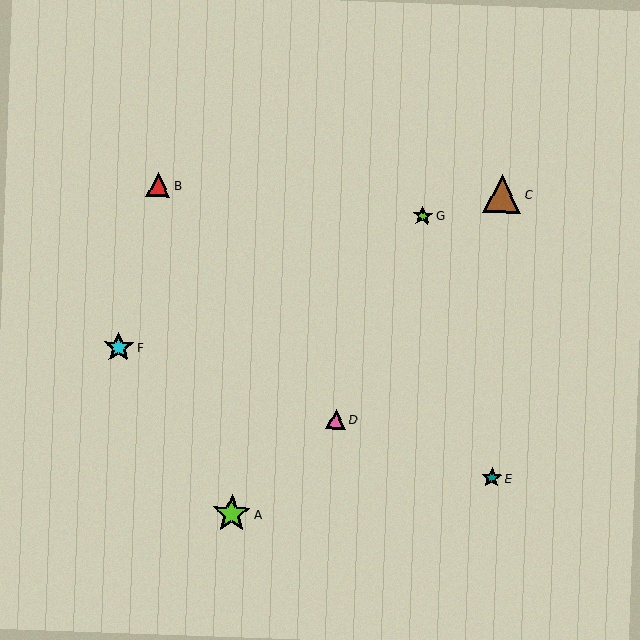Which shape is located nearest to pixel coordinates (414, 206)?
The lime star (labeled G) at (423, 216) is nearest to that location.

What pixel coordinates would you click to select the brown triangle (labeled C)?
Click at (502, 194) to select the brown triangle C.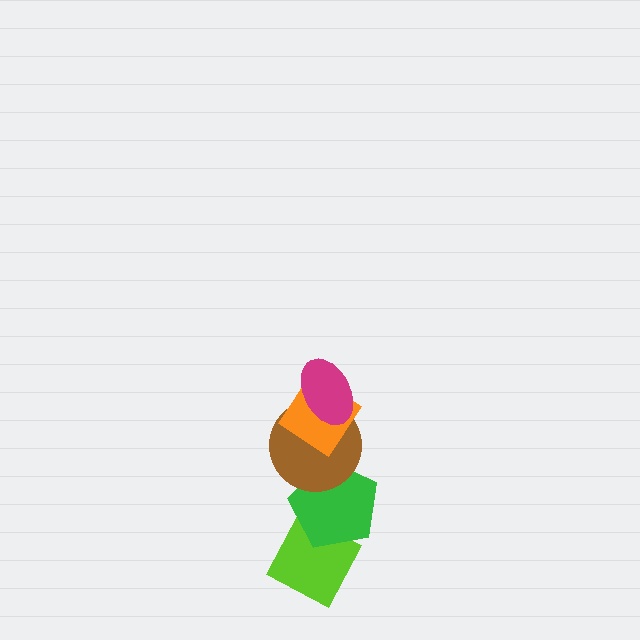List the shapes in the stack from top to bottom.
From top to bottom: the magenta ellipse, the orange diamond, the brown circle, the green pentagon, the lime diamond.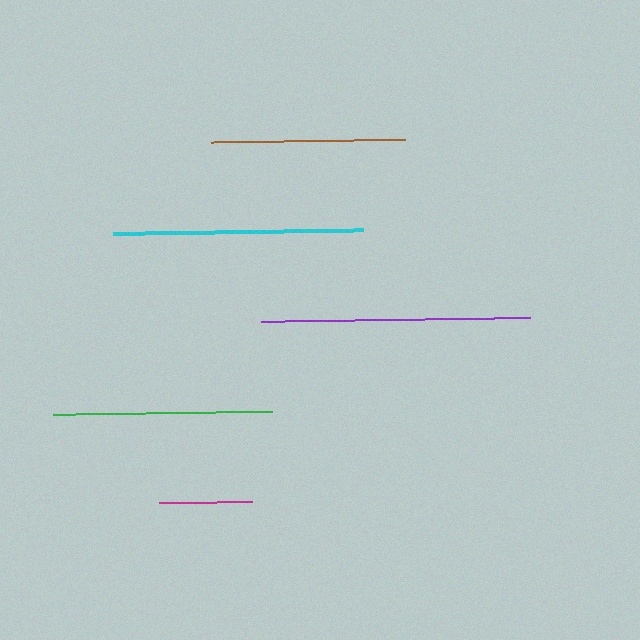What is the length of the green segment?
The green segment is approximately 219 pixels long.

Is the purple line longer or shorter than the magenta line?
The purple line is longer than the magenta line.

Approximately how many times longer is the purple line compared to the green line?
The purple line is approximately 1.2 times the length of the green line.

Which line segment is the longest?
The purple line is the longest at approximately 268 pixels.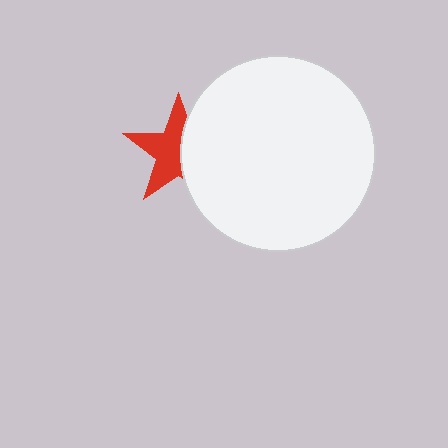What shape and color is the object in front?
The object in front is a white circle.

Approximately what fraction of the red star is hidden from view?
Roughly 43% of the red star is hidden behind the white circle.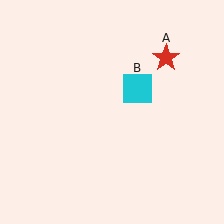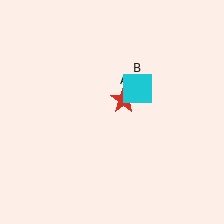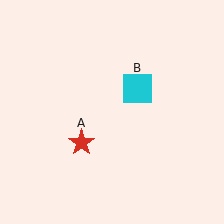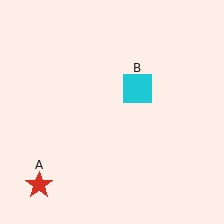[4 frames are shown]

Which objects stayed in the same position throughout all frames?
Cyan square (object B) remained stationary.